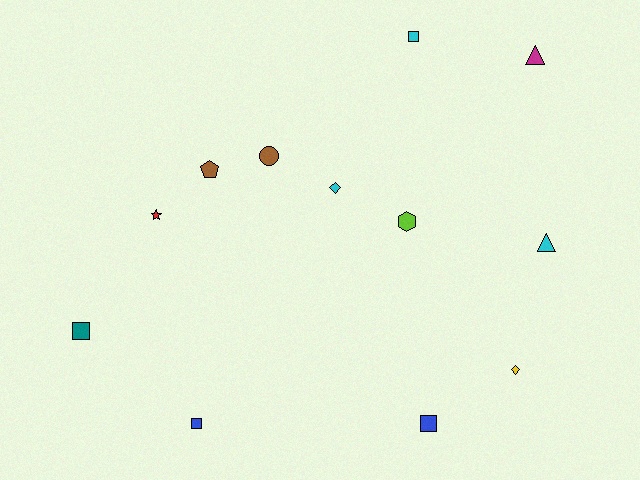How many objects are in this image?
There are 12 objects.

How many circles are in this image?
There is 1 circle.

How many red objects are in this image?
There is 1 red object.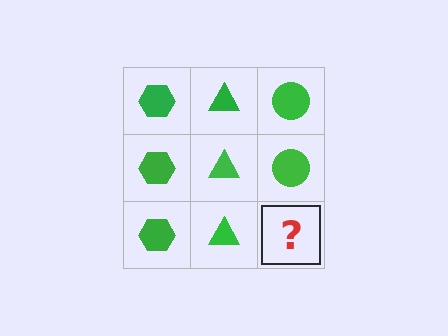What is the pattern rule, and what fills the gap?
The rule is that each column has a consistent shape. The gap should be filled with a green circle.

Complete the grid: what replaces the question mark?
The question mark should be replaced with a green circle.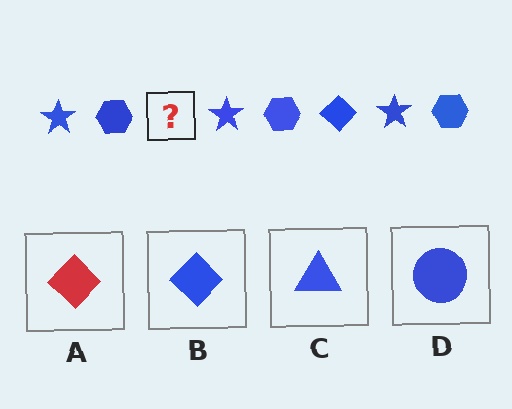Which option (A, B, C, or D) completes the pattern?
B.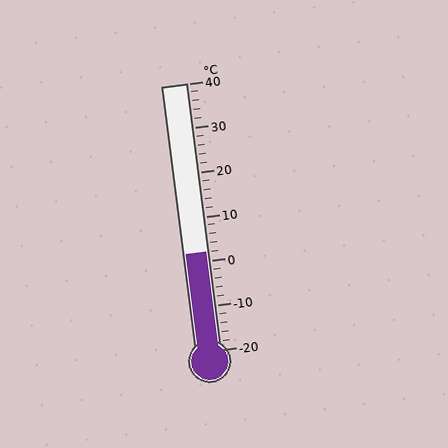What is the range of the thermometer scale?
The thermometer scale ranges from -20°C to 40°C.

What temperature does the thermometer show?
The thermometer shows approximately 2°C.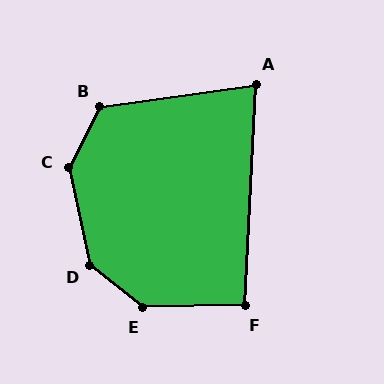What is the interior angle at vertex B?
Approximately 125 degrees (obtuse).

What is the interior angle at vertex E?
Approximately 140 degrees (obtuse).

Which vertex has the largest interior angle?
D, at approximately 141 degrees.